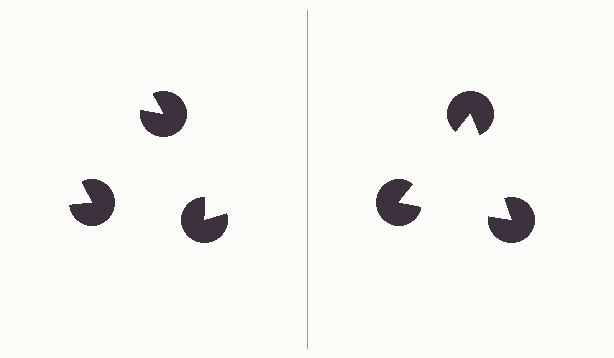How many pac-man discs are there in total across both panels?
6 — 3 on each side.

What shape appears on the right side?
An illusory triangle.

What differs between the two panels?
The pac-man discs are positioned identically on both sides; only the wedge orientations differ. On the right they align to a triangle; on the left they are misaligned.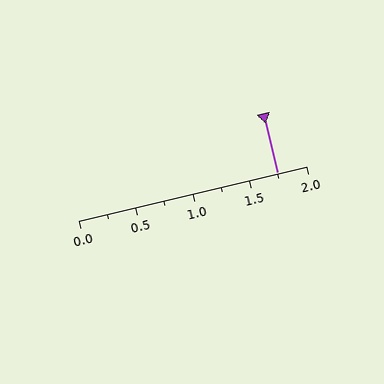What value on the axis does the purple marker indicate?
The marker indicates approximately 1.75.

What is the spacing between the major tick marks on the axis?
The major ticks are spaced 0.5 apart.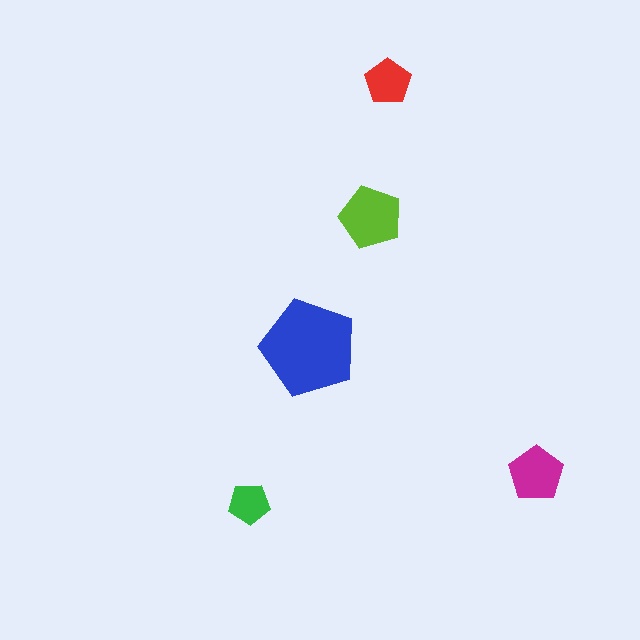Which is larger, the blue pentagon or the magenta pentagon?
The blue one.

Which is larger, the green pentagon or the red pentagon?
The red one.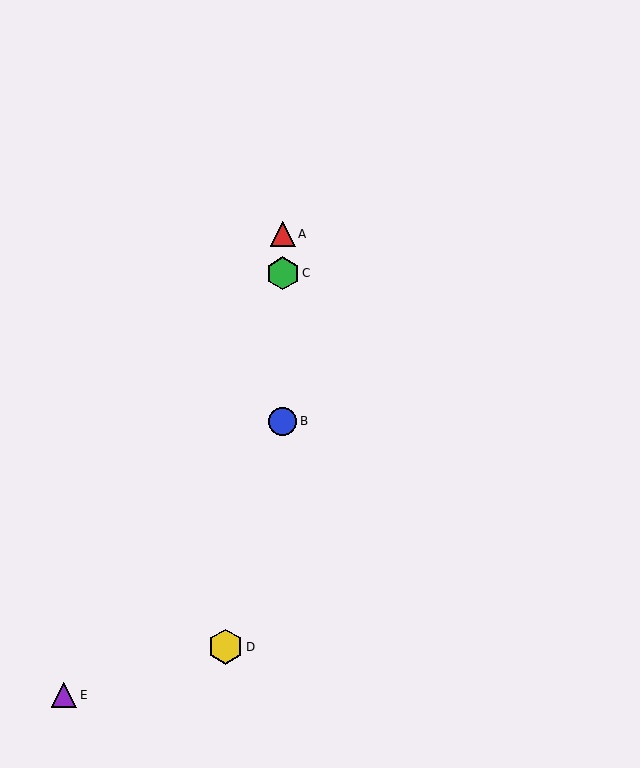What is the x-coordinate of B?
Object B is at x≈283.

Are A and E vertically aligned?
No, A is at x≈283 and E is at x≈64.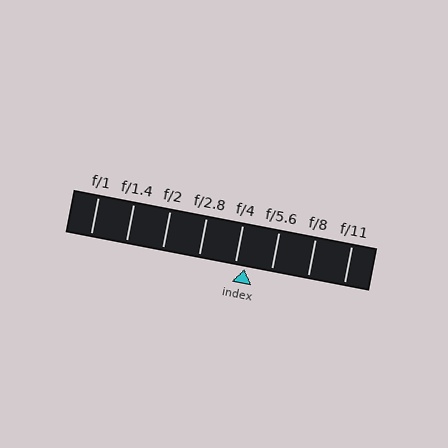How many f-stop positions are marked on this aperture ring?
There are 8 f-stop positions marked.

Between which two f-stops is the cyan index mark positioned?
The index mark is between f/4 and f/5.6.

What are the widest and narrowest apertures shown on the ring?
The widest aperture shown is f/1 and the narrowest is f/11.